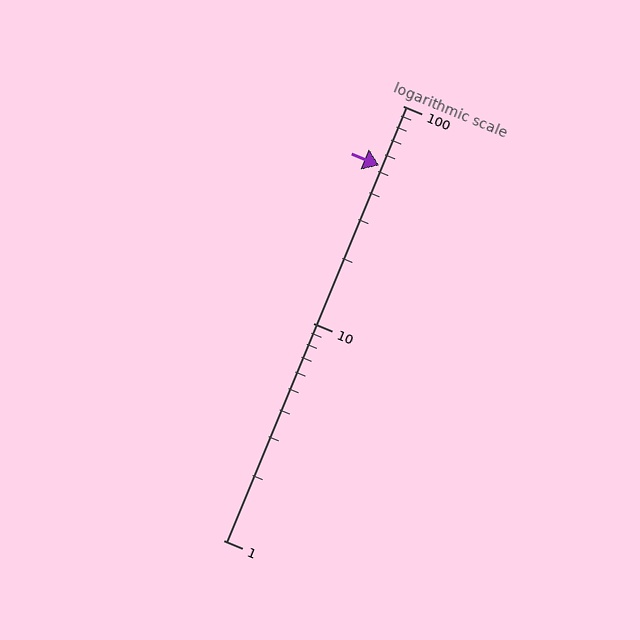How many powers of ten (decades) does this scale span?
The scale spans 2 decades, from 1 to 100.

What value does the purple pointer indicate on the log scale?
The pointer indicates approximately 53.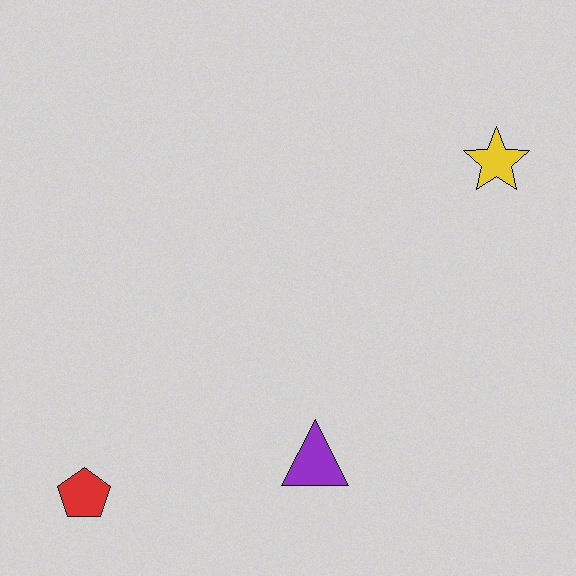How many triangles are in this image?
There is 1 triangle.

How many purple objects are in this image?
There is 1 purple object.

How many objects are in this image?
There are 3 objects.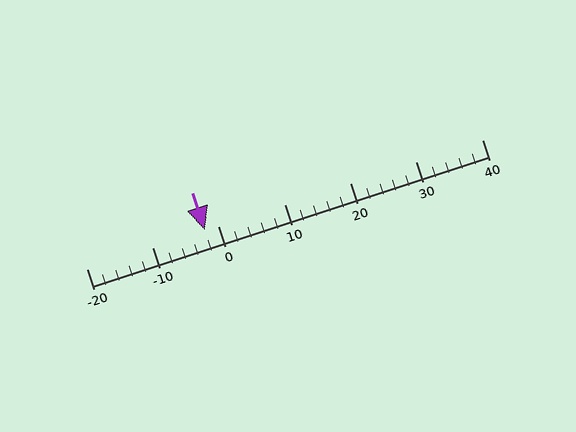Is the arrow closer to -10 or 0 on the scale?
The arrow is closer to 0.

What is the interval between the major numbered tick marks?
The major tick marks are spaced 10 units apart.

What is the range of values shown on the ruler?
The ruler shows values from -20 to 40.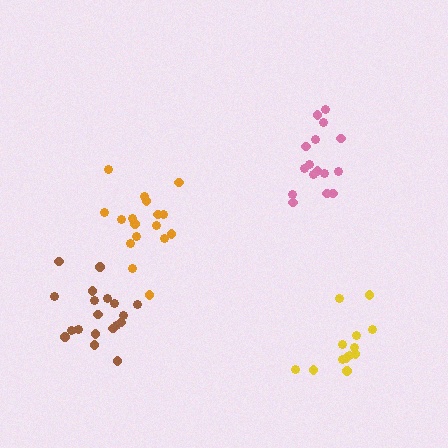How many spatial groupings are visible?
There are 4 spatial groupings.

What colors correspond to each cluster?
The clusters are colored: yellow, brown, pink, orange.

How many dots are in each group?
Group 1: 13 dots, Group 2: 19 dots, Group 3: 16 dots, Group 4: 17 dots (65 total).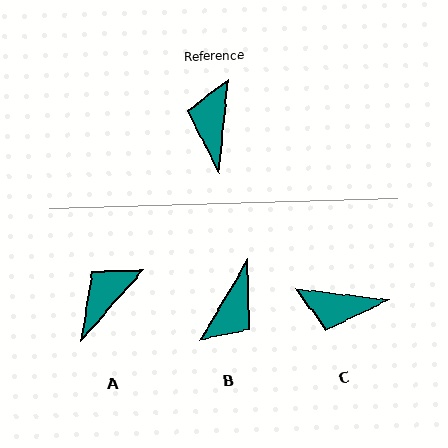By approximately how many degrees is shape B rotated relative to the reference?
Approximately 155 degrees counter-clockwise.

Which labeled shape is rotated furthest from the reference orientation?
B, about 155 degrees away.